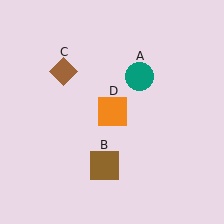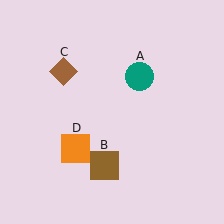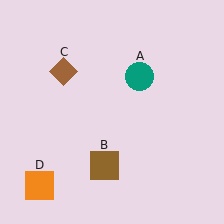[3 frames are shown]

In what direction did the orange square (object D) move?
The orange square (object D) moved down and to the left.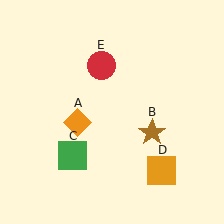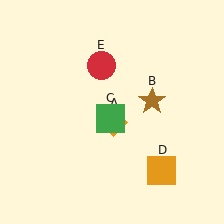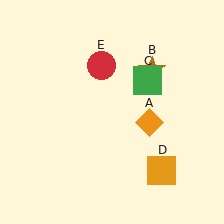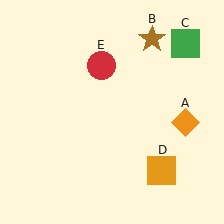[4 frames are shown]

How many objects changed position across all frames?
3 objects changed position: orange diamond (object A), brown star (object B), green square (object C).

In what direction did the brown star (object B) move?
The brown star (object B) moved up.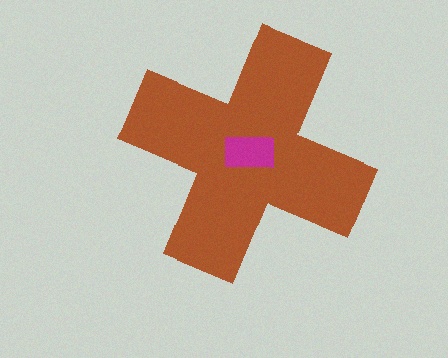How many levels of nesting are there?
2.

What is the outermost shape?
The brown cross.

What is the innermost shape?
The magenta rectangle.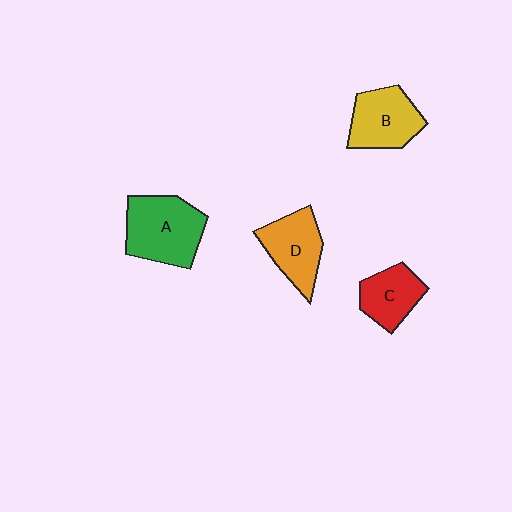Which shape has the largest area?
Shape A (green).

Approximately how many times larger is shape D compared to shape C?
Approximately 1.2 times.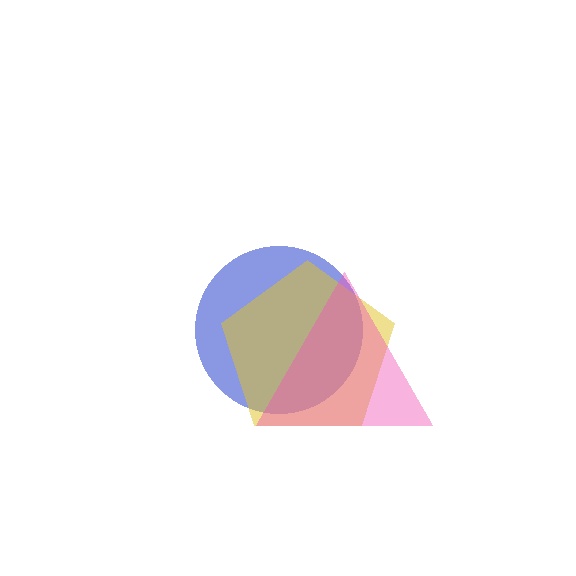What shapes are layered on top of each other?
The layered shapes are: a blue circle, a yellow pentagon, a pink triangle.